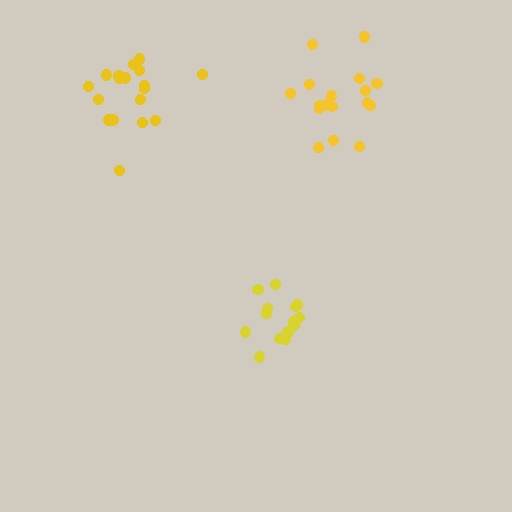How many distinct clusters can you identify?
There are 3 distinct clusters.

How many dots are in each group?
Group 1: 14 dots, Group 2: 18 dots, Group 3: 17 dots (49 total).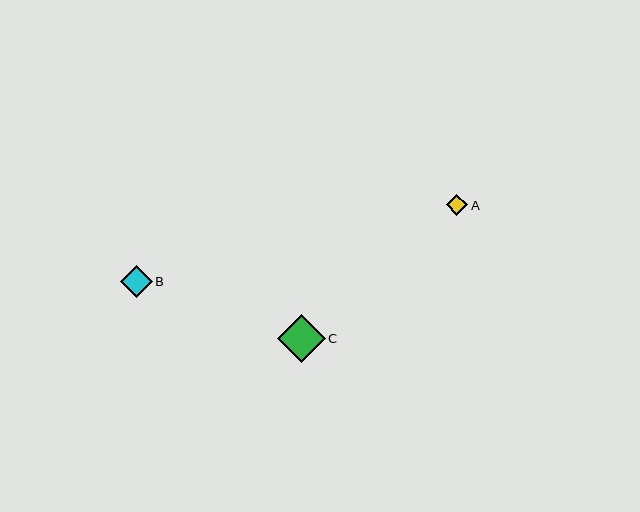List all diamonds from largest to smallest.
From largest to smallest: C, B, A.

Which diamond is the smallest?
Diamond A is the smallest with a size of approximately 21 pixels.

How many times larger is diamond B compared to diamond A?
Diamond B is approximately 1.5 times the size of diamond A.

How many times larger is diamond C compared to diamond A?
Diamond C is approximately 2.3 times the size of diamond A.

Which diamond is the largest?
Diamond C is the largest with a size of approximately 48 pixels.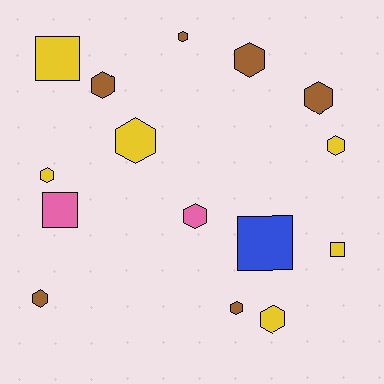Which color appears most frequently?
Brown, with 6 objects.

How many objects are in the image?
There are 15 objects.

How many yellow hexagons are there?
There are 4 yellow hexagons.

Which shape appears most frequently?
Hexagon, with 11 objects.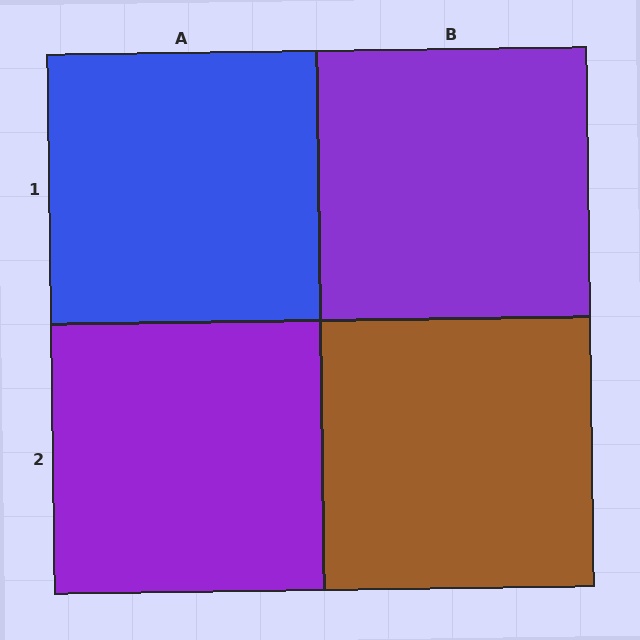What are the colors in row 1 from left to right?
Blue, purple.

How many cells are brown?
1 cell is brown.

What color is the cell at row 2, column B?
Brown.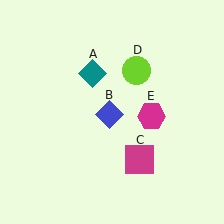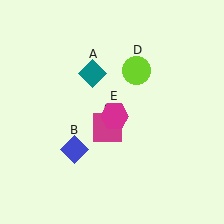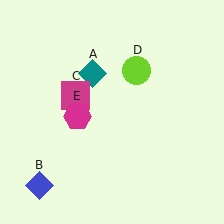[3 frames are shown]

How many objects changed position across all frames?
3 objects changed position: blue diamond (object B), magenta square (object C), magenta hexagon (object E).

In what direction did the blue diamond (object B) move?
The blue diamond (object B) moved down and to the left.